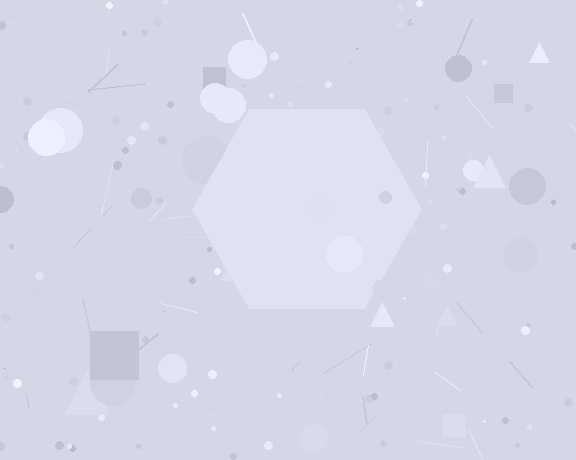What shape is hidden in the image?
A hexagon is hidden in the image.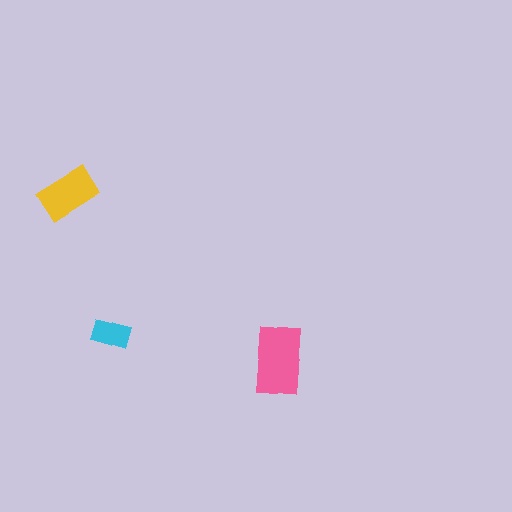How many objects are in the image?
There are 3 objects in the image.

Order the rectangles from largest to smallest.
the pink one, the yellow one, the cyan one.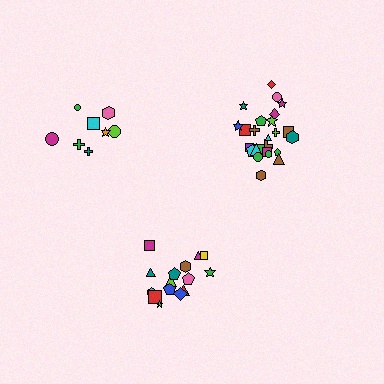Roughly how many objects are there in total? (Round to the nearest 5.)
Roughly 50 objects in total.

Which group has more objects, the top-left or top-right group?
The top-right group.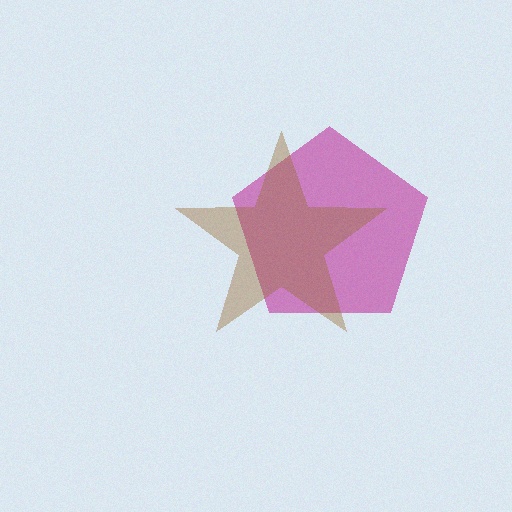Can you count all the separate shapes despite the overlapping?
Yes, there are 2 separate shapes.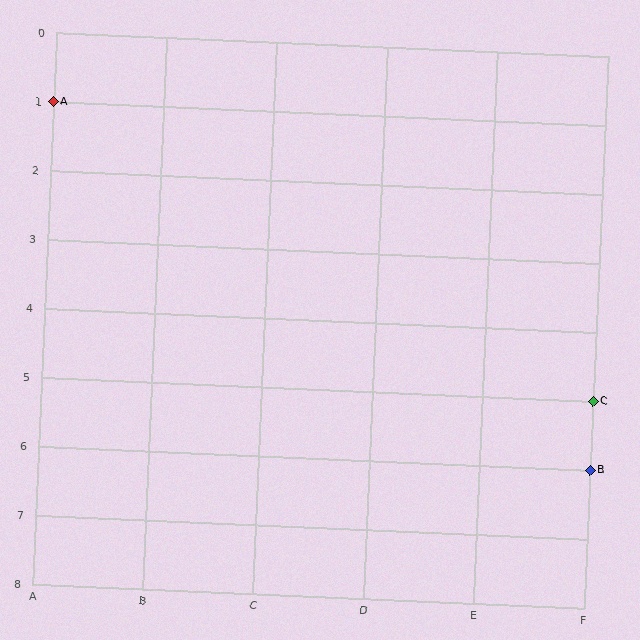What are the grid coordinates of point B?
Point B is at grid coordinates (F, 6).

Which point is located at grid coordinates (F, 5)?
Point C is at (F, 5).